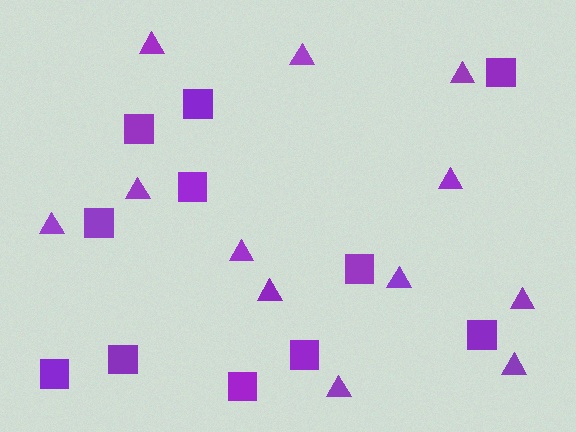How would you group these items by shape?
There are 2 groups: one group of triangles (12) and one group of squares (11).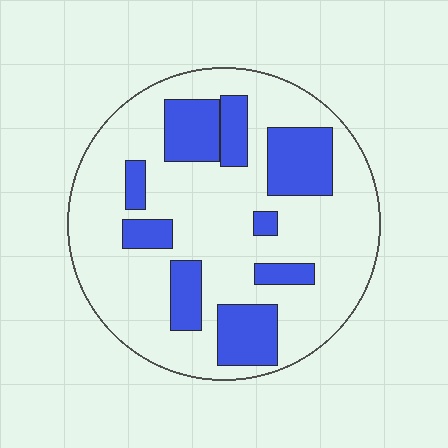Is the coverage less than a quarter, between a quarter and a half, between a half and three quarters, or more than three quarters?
Between a quarter and a half.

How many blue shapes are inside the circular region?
9.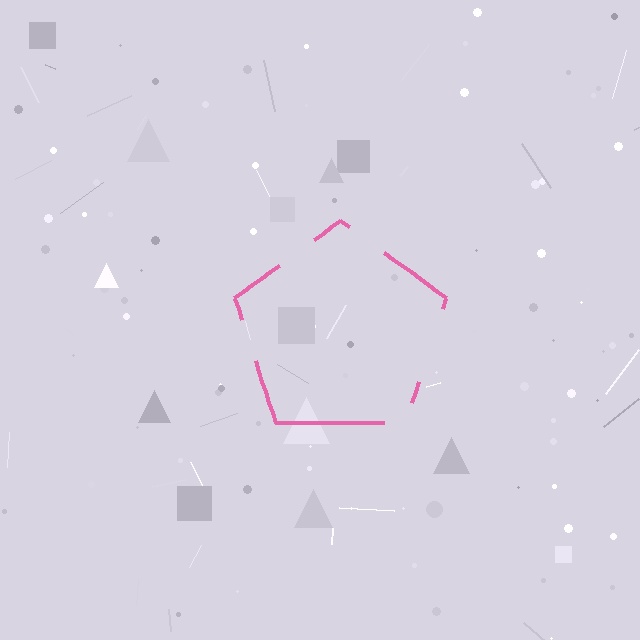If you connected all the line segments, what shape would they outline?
They would outline a pentagon.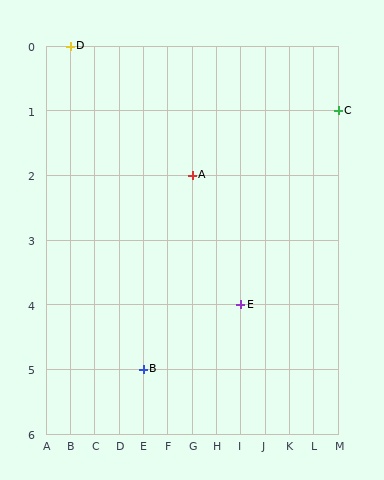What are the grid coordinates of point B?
Point B is at grid coordinates (E, 5).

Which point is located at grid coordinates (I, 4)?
Point E is at (I, 4).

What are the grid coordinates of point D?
Point D is at grid coordinates (B, 0).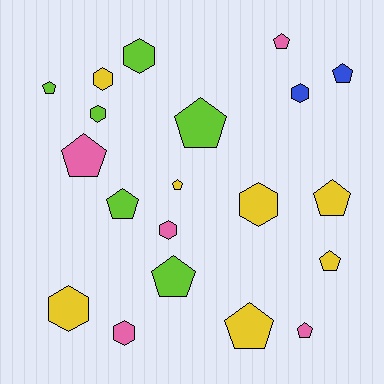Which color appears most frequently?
Yellow, with 7 objects.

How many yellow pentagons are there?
There are 4 yellow pentagons.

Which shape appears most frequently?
Pentagon, with 12 objects.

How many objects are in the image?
There are 20 objects.